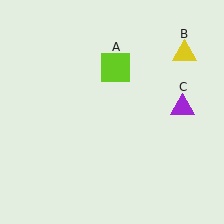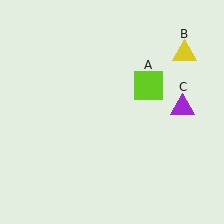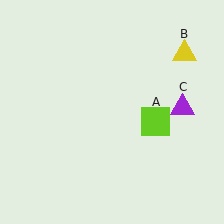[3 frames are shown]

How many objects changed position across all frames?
1 object changed position: lime square (object A).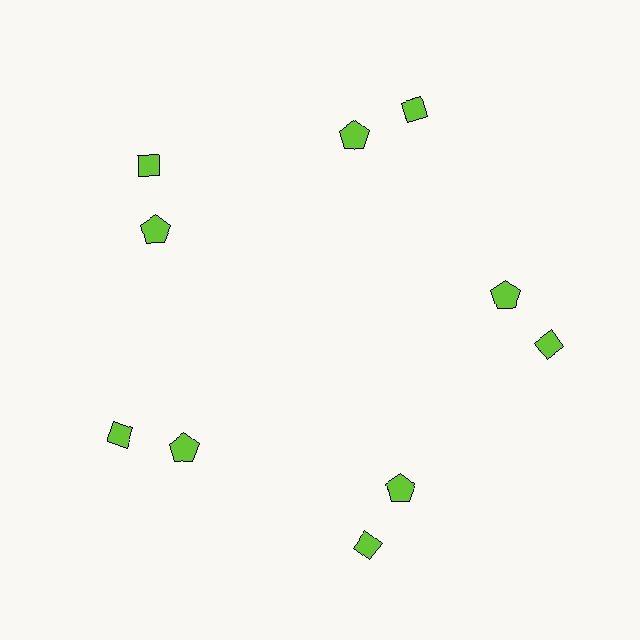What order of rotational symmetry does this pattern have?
This pattern has 5-fold rotational symmetry.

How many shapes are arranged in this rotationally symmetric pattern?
There are 10 shapes, arranged in 5 groups of 2.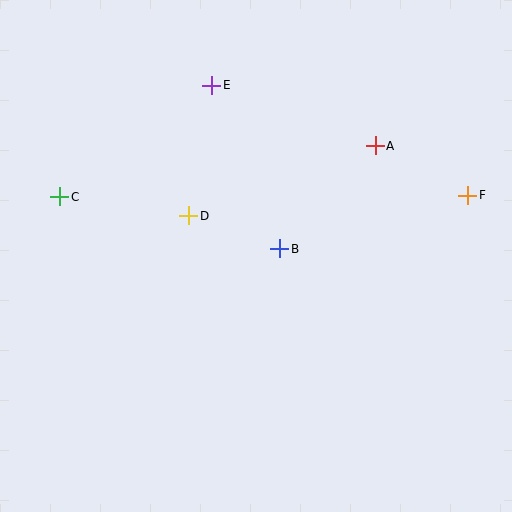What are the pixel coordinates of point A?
Point A is at (375, 146).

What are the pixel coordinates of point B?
Point B is at (280, 249).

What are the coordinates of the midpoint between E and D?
The midpoint between E and D is at (200, 151).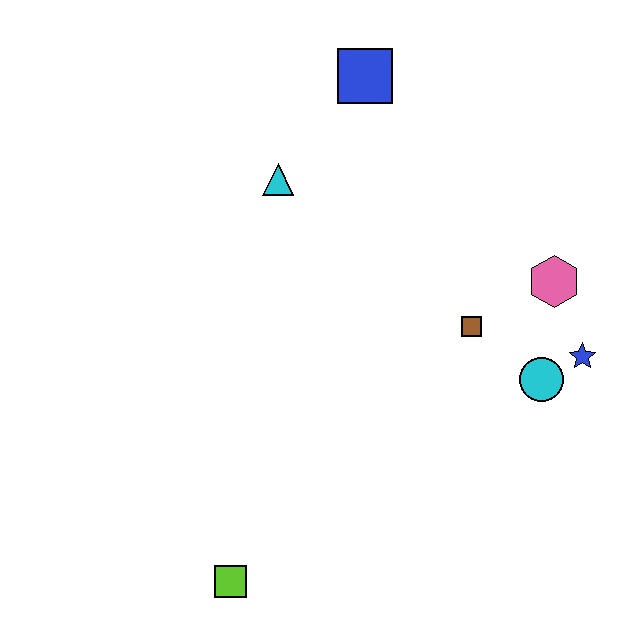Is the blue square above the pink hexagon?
Yes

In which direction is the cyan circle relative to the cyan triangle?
The cyan circle is to the right of the cyan triangle.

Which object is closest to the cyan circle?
The blue star is closest to the cyan circle.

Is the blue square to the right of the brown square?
No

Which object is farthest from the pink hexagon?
The lime square is farthest from the pink hexagon.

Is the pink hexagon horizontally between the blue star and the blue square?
Yes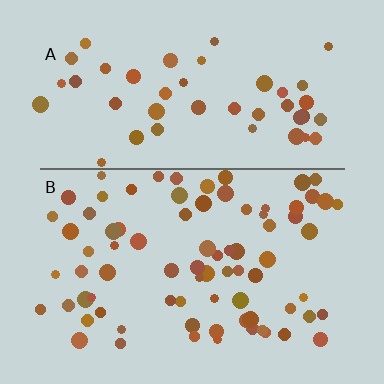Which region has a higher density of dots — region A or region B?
B (the bottom).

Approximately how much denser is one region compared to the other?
Approximately 1.7× — region B over region A.